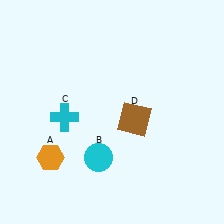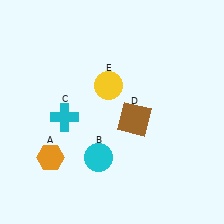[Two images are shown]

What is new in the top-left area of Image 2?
A yellow circle (E) was added in the top-left area of Image 2.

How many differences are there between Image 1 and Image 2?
There is 1 difference between the two images.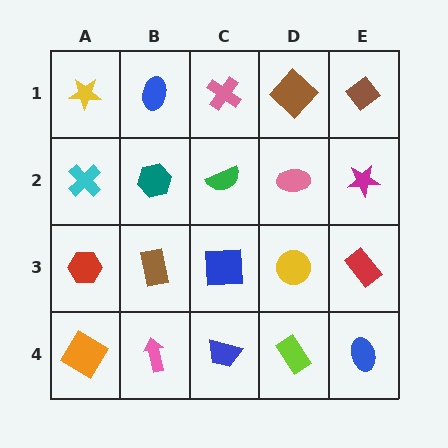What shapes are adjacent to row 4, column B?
A brown rectangle (row 3, column B), an orange diamond (row 4, column A), a blue trapezoid (row 4, column C).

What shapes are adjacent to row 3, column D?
A pink ellipse (row 2, column D), a lime rectangle (row 4, column D), a blue square (row 3, column C), a red rectangle (row 3, column E).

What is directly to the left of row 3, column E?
A yellow circle.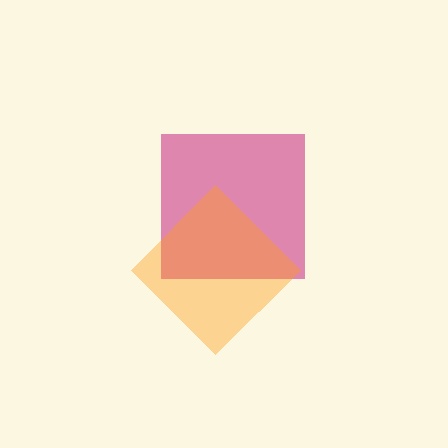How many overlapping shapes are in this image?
There are 2 overlapping shapes in the image.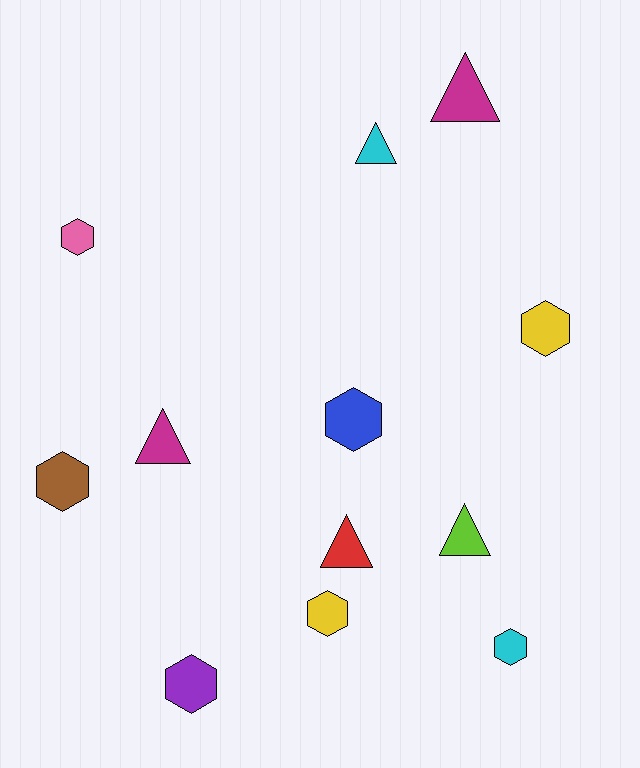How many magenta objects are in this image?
There are 2 magenta objects.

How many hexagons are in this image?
There are 7 hexagons.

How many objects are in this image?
There are 12 objects.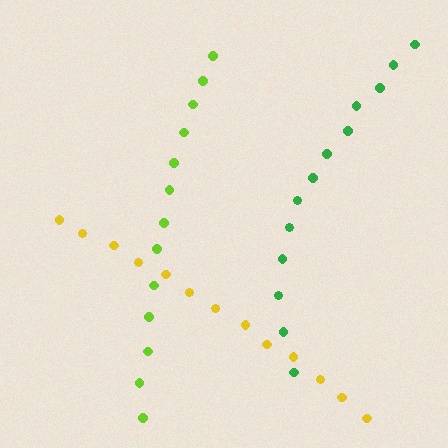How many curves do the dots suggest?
There are 3 distinct paths.